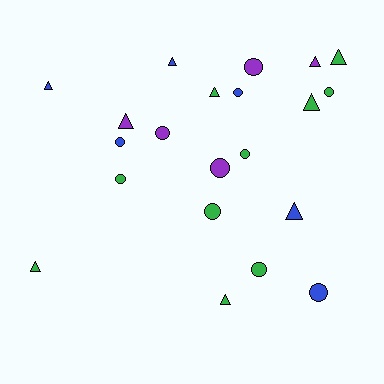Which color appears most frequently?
Green, with 10 objects.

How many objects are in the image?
There are 21 objects.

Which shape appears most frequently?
Circle, with 11 objects.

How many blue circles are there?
There are 3 blue circles.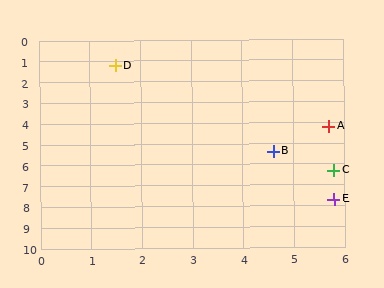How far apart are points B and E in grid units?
Points B and E are about 2.6 grid units apart.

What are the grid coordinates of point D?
Point D is at approximately (1.5, 1.2).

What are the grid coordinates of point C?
Point C is at approximately (5.8, 6.3).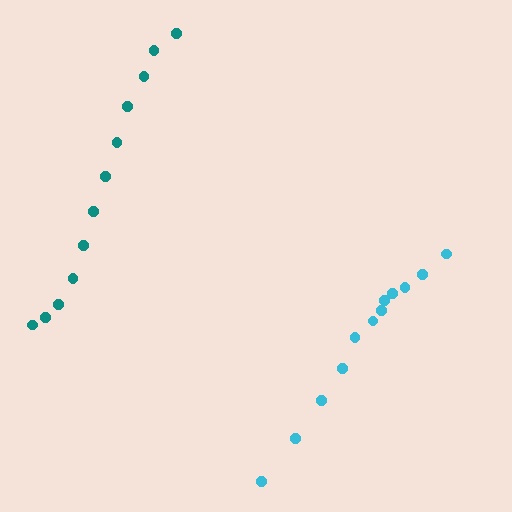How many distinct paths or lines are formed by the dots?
There are 2 distinct paths.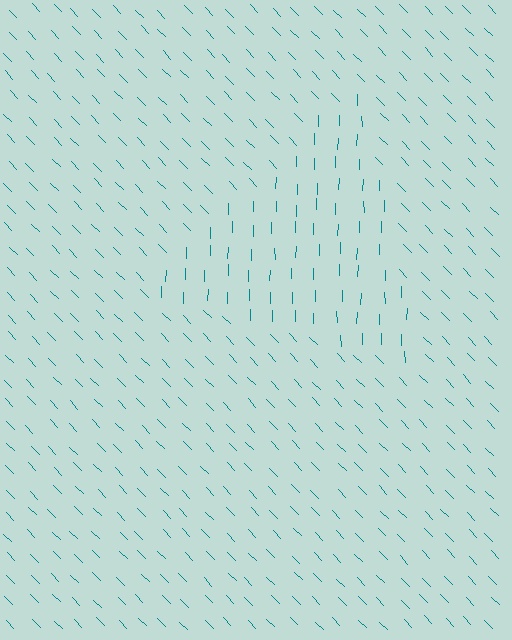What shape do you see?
I see a triangle.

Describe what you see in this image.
The image is filled with small teal line segments. A triangle region in the image has lines oriented differently from the surrounding lines, creating a visible texture boundary.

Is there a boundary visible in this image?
Yes, there is a texture boundary formed by a change in line orientation.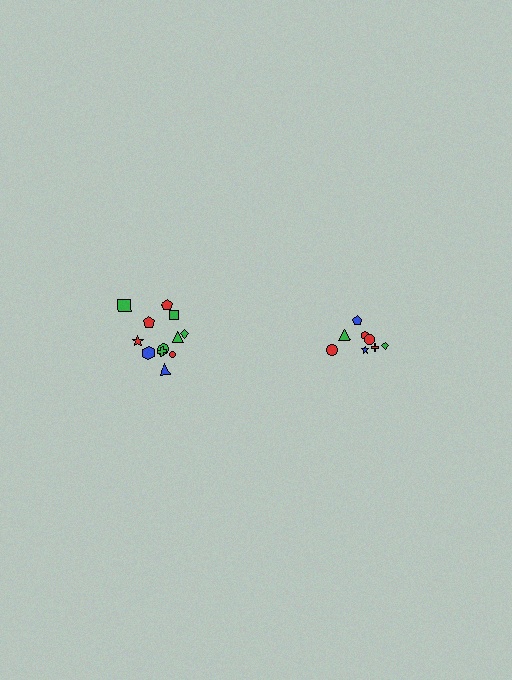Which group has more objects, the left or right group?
The left group.